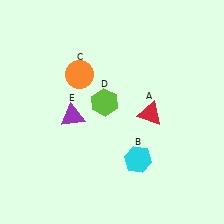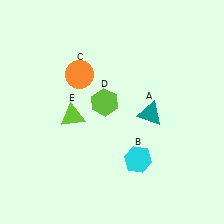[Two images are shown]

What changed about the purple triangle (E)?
In Image 1, E is purple. In Image 2, it changed to lime.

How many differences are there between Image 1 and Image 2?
There are 2 differences between the two images.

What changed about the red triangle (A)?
In Image 1, A is red. In Image 2, it changed to teal.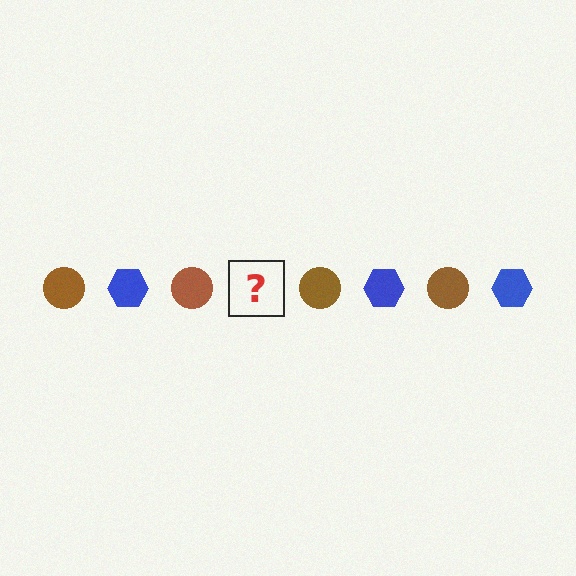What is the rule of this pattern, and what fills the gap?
The rule is that the pattern alternates between brown circle and blue hexagon. The gap should be filled with a blue hexagon.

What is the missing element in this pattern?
The missing element is a blue hexagon.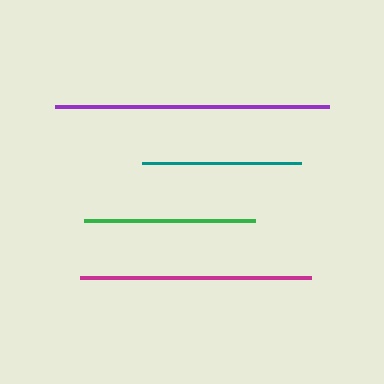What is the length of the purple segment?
The purple segment is approximately 274 pixels long.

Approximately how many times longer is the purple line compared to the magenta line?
The purple line is approximately 1.2 times the length of the magenta line.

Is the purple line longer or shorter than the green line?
The purple line is longer than the green line.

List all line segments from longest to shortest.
From longest to shortest: purple, magenta, green, teal.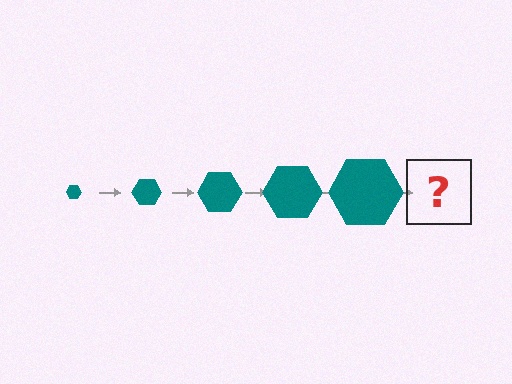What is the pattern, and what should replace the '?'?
The pattern is that the hexagon gets progressively larger each step. The '?' should be a teal hexagon, larger than the previous one.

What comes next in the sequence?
The next element should be a teal hexagon, larger than the previous one.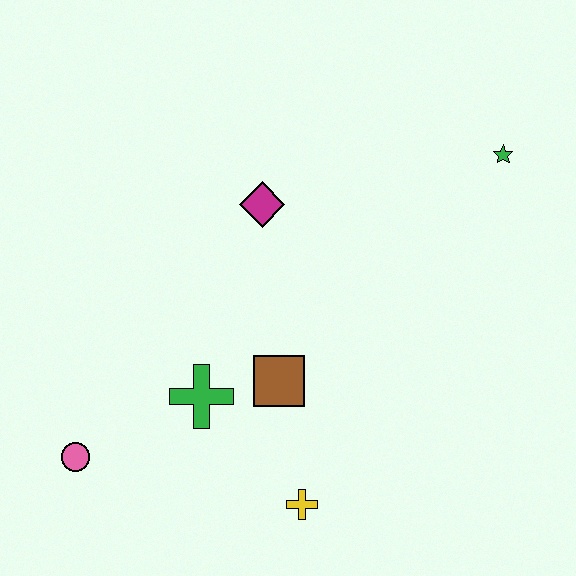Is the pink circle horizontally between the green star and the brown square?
No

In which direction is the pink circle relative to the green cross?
The pink circle is to the left of the green cross.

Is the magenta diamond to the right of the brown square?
No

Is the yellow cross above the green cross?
No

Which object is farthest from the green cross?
The green star is farthest from the green cross.